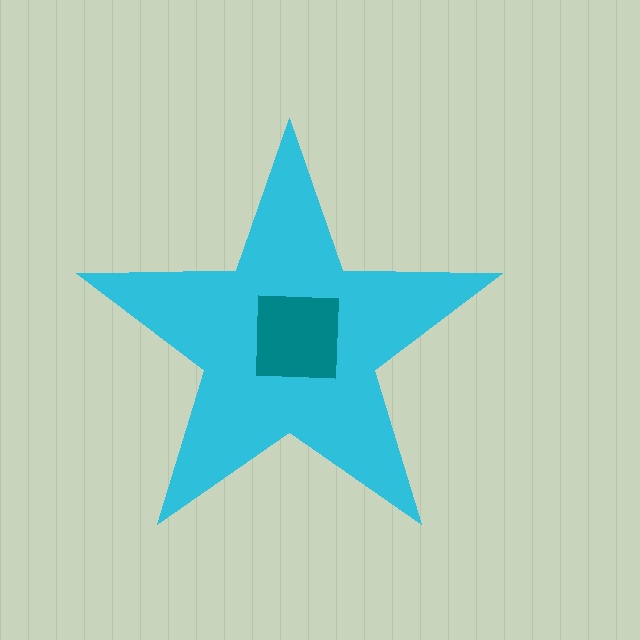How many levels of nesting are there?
2.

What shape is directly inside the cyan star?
The teal square.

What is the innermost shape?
The teal square.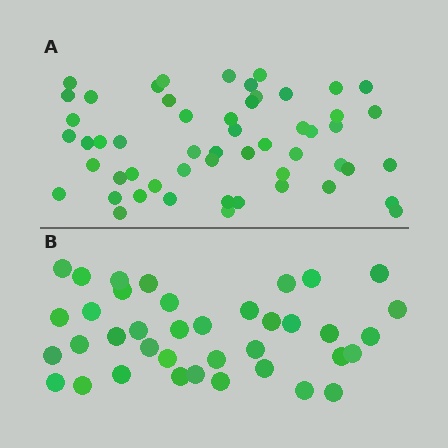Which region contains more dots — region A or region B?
Region A (the top region) has more dots.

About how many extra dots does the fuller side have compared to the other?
Region A has approximately 15 more dots than region B.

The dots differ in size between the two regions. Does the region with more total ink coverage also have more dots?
No. Region B has more total ink coverage because its dots are larger, but region A actually contains more individual dots. Total area can be misleading — the number of items is what matters here.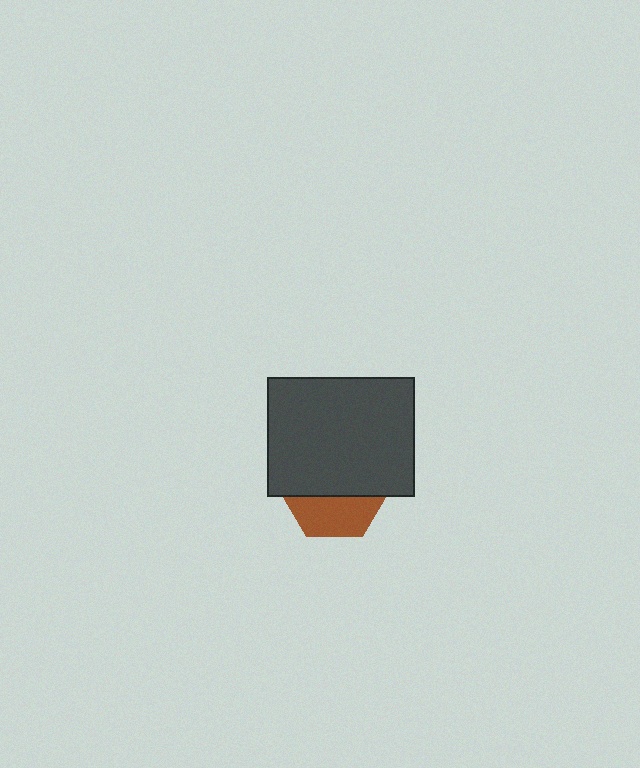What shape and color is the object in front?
The object in front is a dark gray rectangle.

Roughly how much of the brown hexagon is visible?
A small part of it is visible (roughly 37%).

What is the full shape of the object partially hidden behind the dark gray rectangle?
The partially hidden object is a brown hexagon.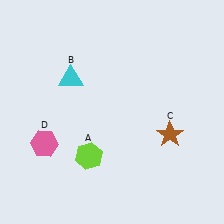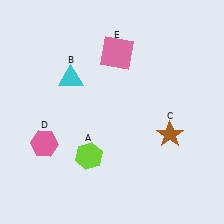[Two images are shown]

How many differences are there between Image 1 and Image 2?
There is 1 difference between the two images.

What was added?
A pink square (E) was added in Image 2.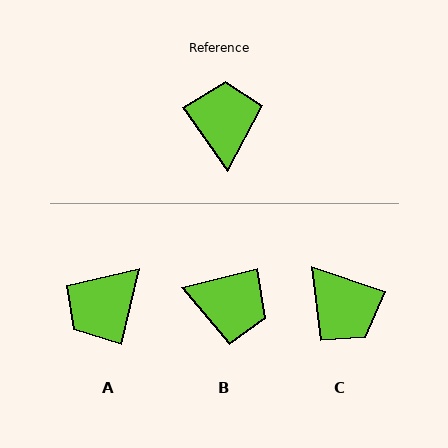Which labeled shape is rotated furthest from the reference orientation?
C, about 144 degrees away.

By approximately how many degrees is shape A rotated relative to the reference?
Approximately 132 degrees counter-clockwise.